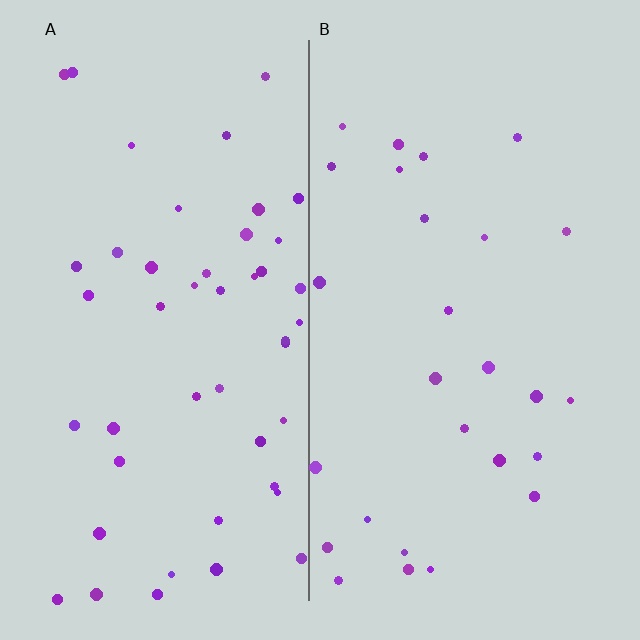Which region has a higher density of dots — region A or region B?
A (the left).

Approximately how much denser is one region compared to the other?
Approximately 1.7× — region A over region B.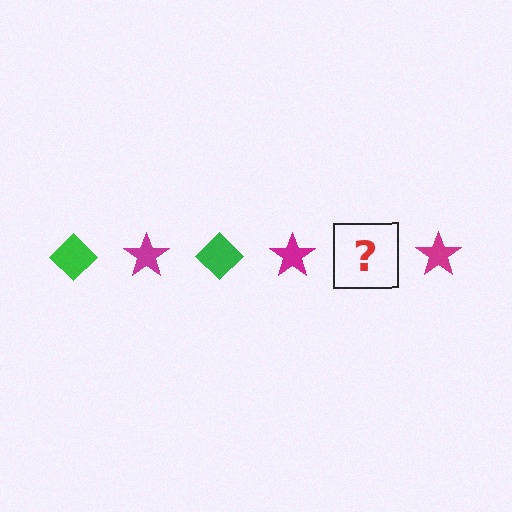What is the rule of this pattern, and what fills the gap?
The rule is that the pattern alternates between green diamond and magenta star. The gap should be filled with a green diamond.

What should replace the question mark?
The question mark should be replaced with a green diamond.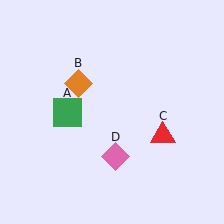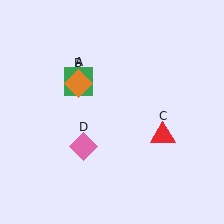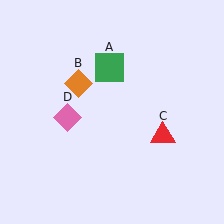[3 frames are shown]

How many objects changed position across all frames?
2 objects changed position: green square (object A), pink diamond (object D).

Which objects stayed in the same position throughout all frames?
Orange diamond (object B) and red triangle (object C) remained stationary.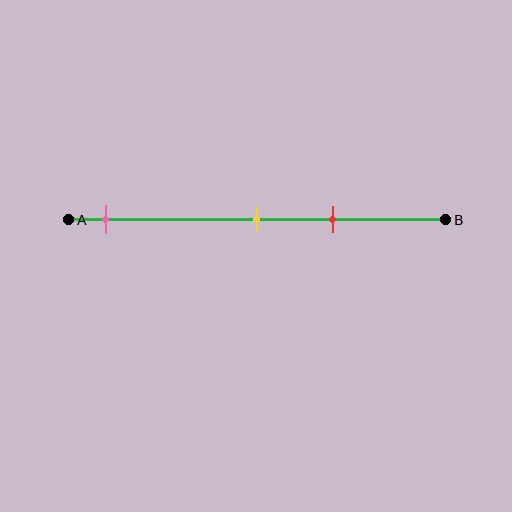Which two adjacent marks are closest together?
The yellow and red marks are the closest adjacent pair.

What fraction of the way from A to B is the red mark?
The red mark is approximately 70% (0.7) of the way from A to B.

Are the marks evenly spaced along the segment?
No, the marks are not evenly spaced.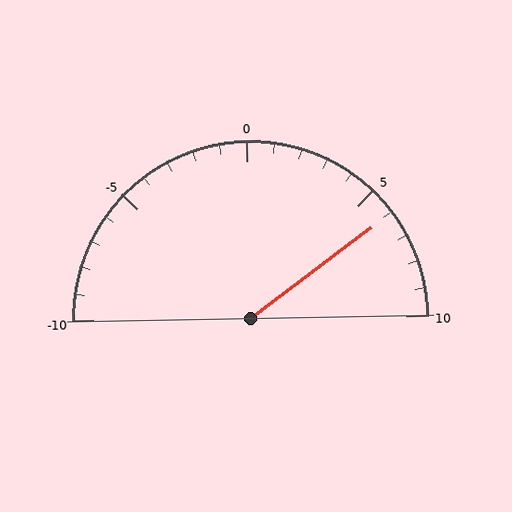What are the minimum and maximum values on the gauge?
The gauge ranges from -10 to 10.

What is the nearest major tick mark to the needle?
The nearest major tick mark is 5.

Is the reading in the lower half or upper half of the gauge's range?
The reading is in the upper half of the range (-10 to 10).